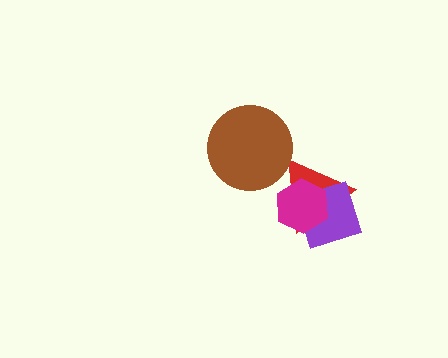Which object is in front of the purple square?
The magenta hexagon is in front of the purple square.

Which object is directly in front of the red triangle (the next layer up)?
The purple square is directly in front of the red triangle.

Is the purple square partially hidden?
Yes, it is partially covered by another shape.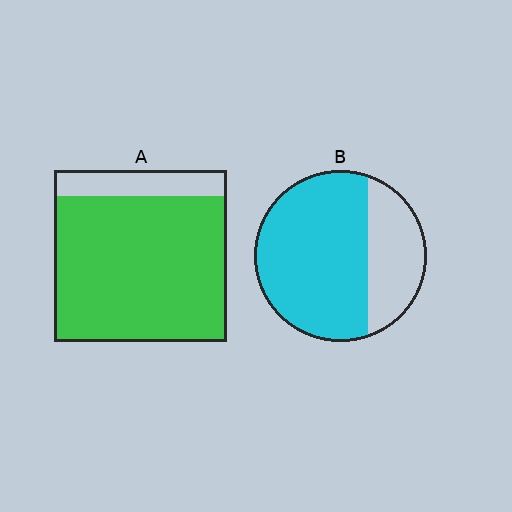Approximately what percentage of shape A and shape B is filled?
A is approximately 85% and B is approximately 70%.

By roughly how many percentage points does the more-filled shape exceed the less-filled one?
By roughly 15 percentage points (A over B).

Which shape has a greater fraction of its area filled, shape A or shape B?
Shape A.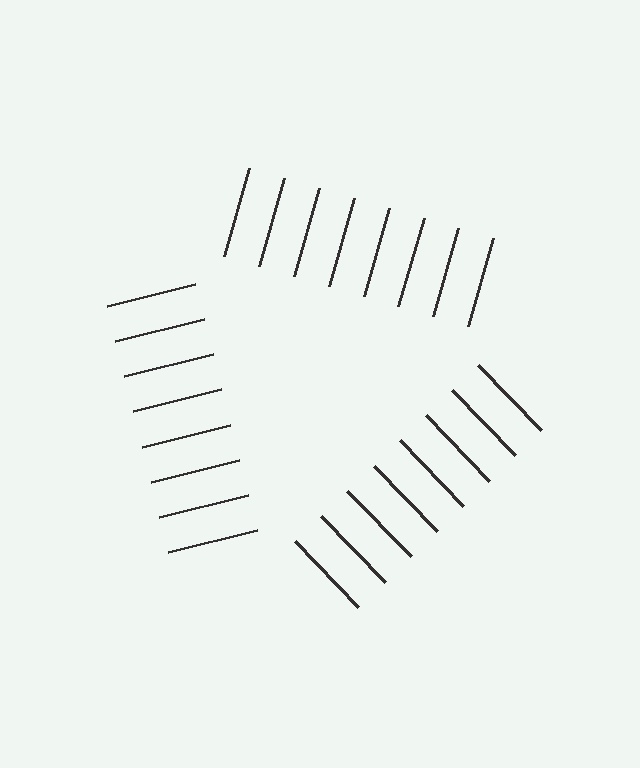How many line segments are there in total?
24 — 8 along each of the 3 edges.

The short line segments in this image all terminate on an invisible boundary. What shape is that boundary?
An illusory triangle — the line segments terminate on its edges but no continuous stroke is drawn.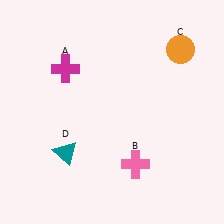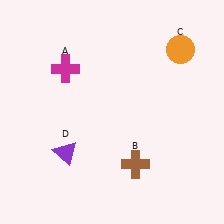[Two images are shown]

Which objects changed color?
B changed from pink to brown. D changed from teal to purple.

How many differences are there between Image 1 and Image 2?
There are 2 differences between the two images.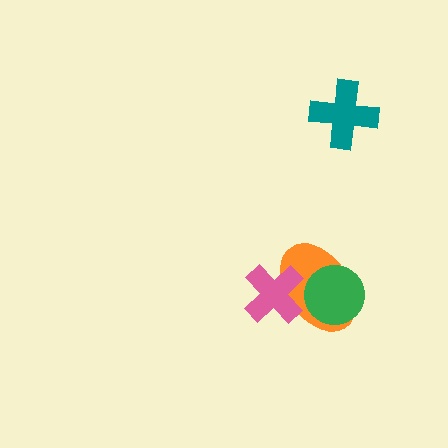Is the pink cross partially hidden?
No, no other shape covers it.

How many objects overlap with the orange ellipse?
2 objects overlap with the orange ellipse.